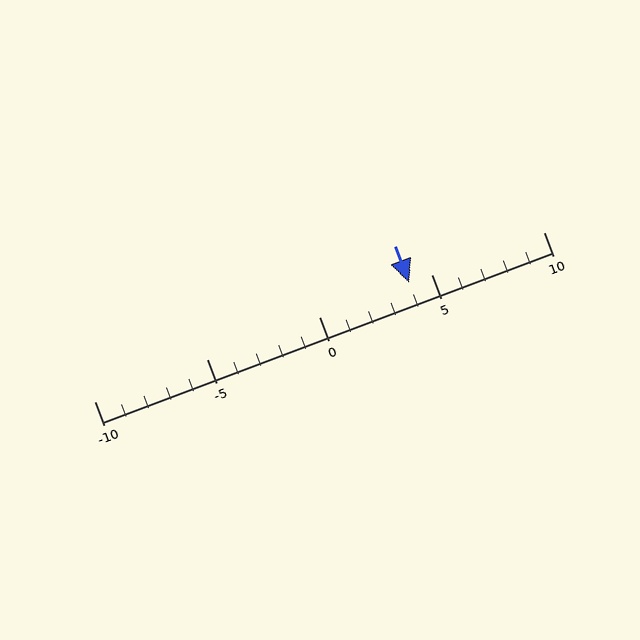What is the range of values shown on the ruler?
The ruler shows values from -10 to 10.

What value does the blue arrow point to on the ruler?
The blue arrow points to approximately 4.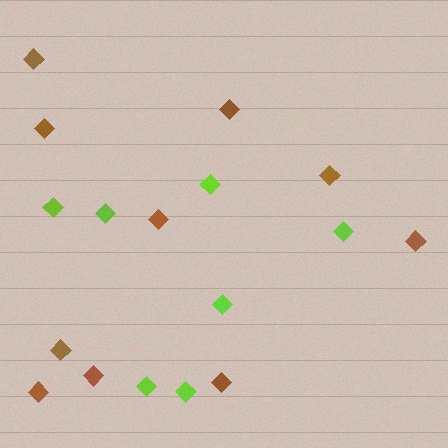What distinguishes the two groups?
There are 2 groups: one group of brown diamonds (10) and one group of lime diamonds (7).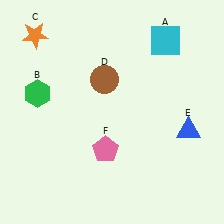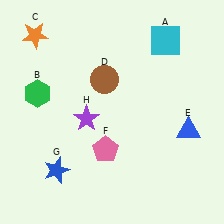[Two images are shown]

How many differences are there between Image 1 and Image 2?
There are 2 differences between the two images.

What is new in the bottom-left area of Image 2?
A blue star (G) was added in the bottom-left area of Image 2.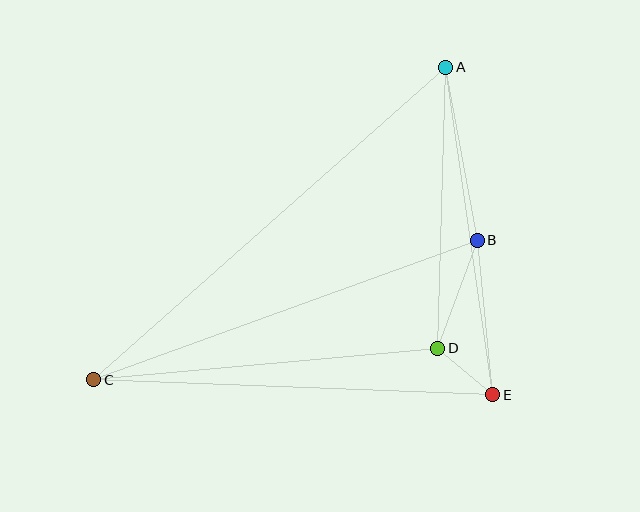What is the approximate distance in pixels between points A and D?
The distance between A and D is approximately 281 pixels.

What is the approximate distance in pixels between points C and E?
The distance between C and E is approximately 399 pixels.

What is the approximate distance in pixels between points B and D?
The distance between B and D is approximately 115 pixels.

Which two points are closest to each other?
Points D and E are closest to each other.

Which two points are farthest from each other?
Points A and C are farthest from each other.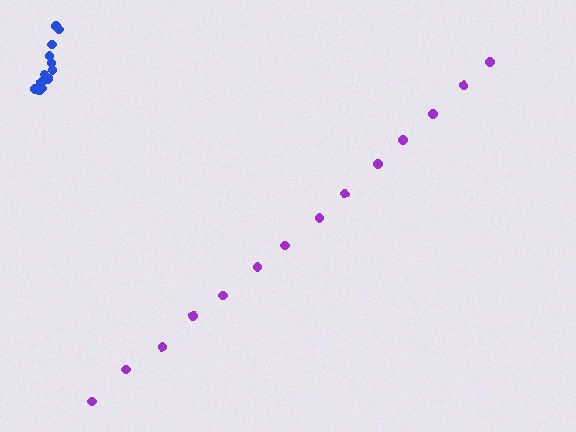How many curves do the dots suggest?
There are 2 distinct paths.